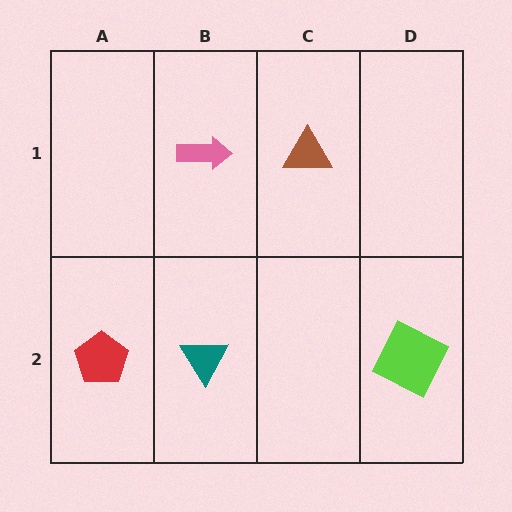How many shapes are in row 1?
2 shapes.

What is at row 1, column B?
A pink arrow.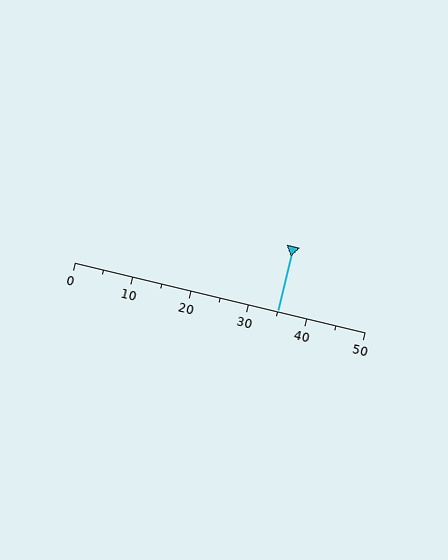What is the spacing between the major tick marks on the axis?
The major ticks are spaced 10 apart.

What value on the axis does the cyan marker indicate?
The marker indicates approximately 35.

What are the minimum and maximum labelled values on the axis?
The axis runs from 0 to 50.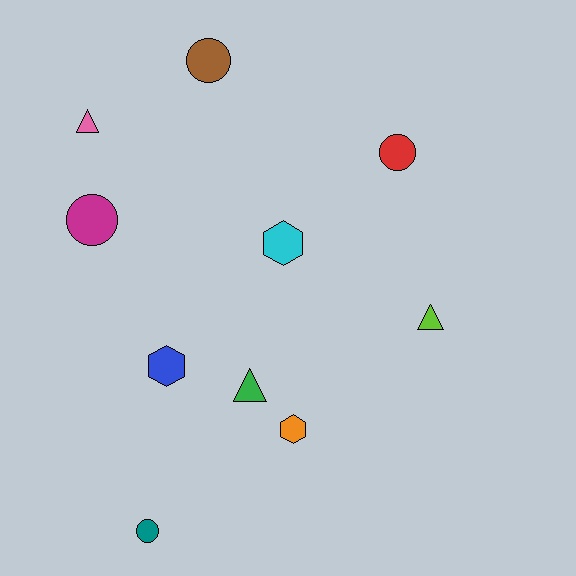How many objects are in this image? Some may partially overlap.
There are 10 objects.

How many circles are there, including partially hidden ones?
There are 4 circles.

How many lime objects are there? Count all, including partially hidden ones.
There is 1 lime object.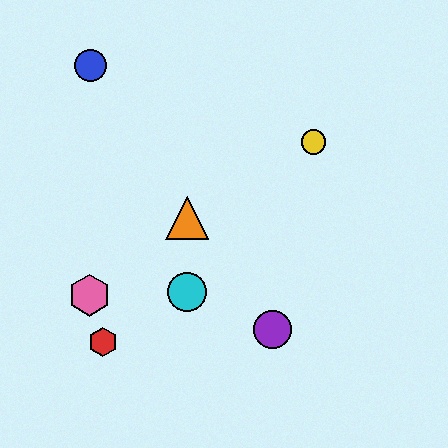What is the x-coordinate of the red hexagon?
The red hexagon is at x≈103.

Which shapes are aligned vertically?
The green circle, the orange triangle, the cyan circle are aligned vertically.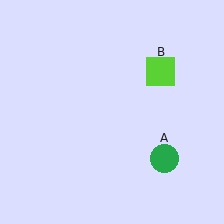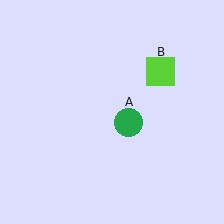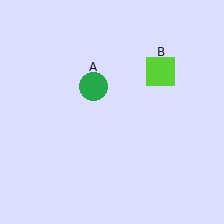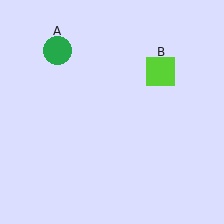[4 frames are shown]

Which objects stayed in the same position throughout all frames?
Lime square (object B) remained stationary.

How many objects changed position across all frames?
1 object changed position: green circle (object A).